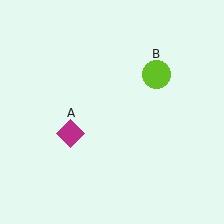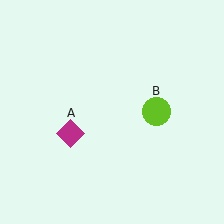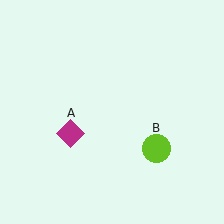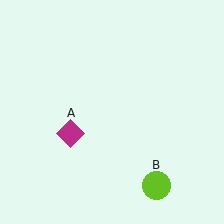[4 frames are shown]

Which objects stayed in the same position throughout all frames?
Magenta diamond (object A) remained stationary.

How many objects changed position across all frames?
1 object changed position: lime circle (object B).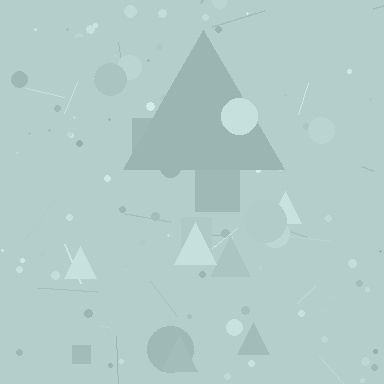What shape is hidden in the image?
A triangle is hidden in the image.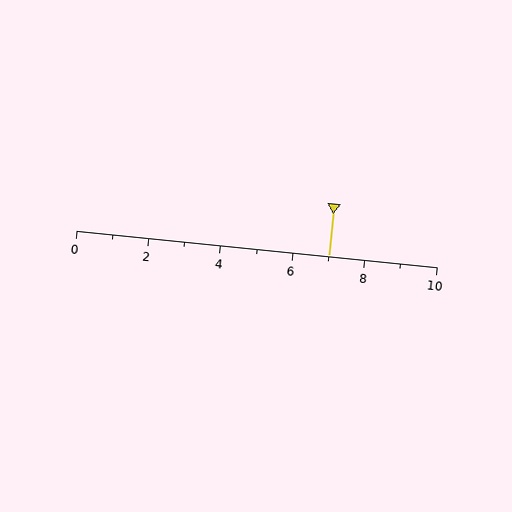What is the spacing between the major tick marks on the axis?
The major ticks are spaced 2 apart.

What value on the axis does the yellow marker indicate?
The marker indicates approximately 7.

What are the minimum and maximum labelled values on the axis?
The axis runs from 0 to 10.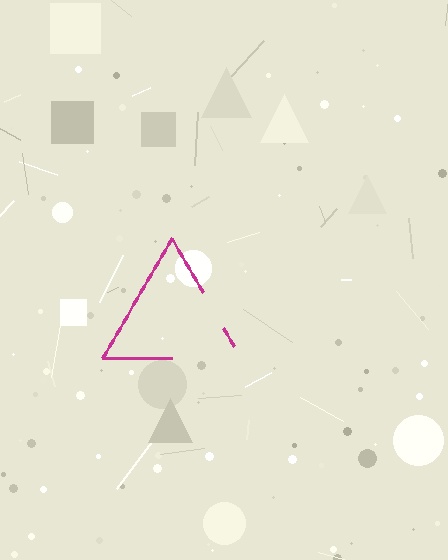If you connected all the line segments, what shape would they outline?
They would outline a triangle.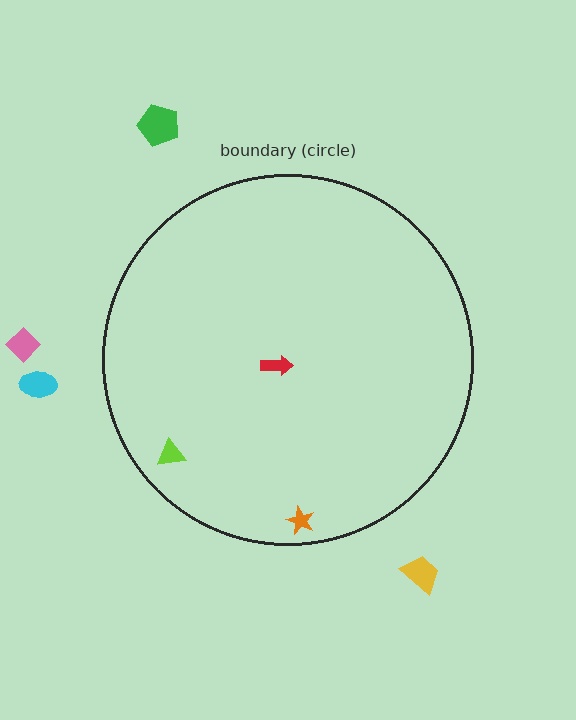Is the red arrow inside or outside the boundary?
Inside.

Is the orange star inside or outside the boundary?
Inside.